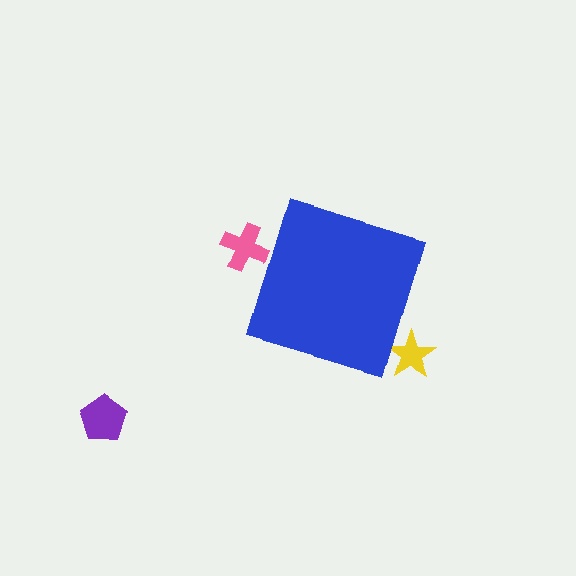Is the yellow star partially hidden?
Yes, the yellow star is partially hidden behind the blue diamond.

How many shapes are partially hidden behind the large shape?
2 shapes are partially hidden.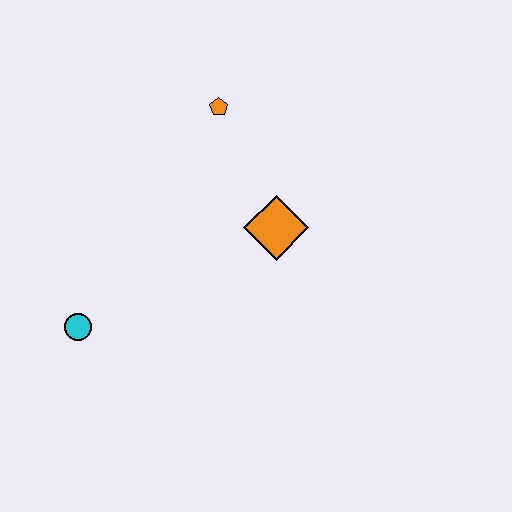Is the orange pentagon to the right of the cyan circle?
Yes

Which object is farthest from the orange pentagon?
The cyan circle is farthest from the orange pentagon.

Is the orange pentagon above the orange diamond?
Yes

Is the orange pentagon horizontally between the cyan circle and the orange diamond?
Yes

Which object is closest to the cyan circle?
The orange diamond is closest to the cyan circle.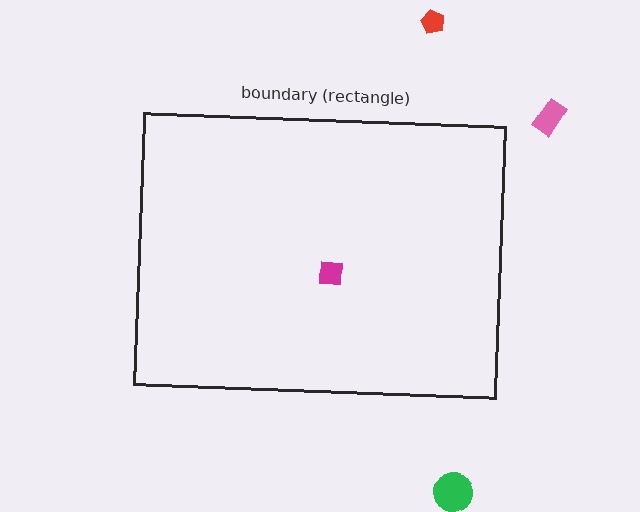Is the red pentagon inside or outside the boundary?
Outside.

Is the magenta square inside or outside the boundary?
Inside.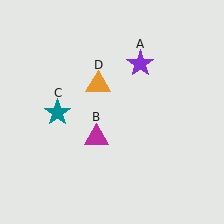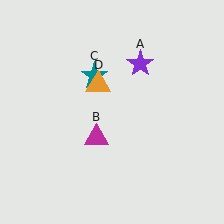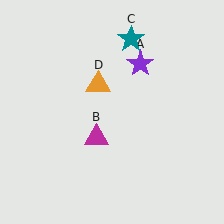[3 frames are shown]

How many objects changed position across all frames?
1 object changed position: teal star (object C).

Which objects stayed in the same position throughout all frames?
Purple star (object A) and magenta triangle (object B) and orange triangle (object D) remained stationary.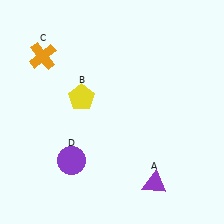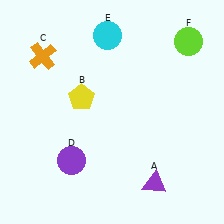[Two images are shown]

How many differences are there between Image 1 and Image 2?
There are 2 differences between the two images.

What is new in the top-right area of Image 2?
A lime circle (F) was added in the top-right area of Image 2.